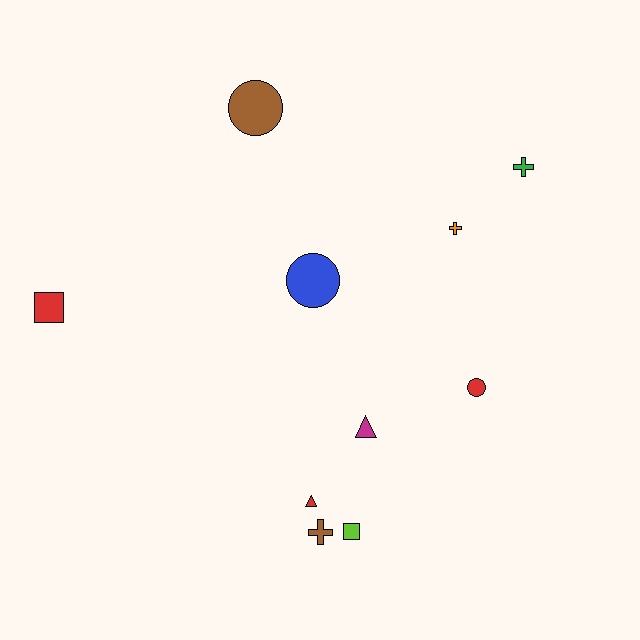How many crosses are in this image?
There are 3 crosses.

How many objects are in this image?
There are 10 objects.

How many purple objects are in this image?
There are no purple objects.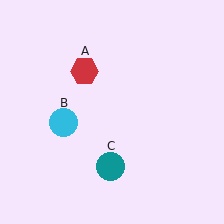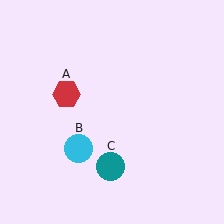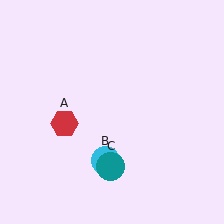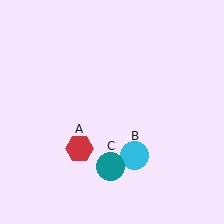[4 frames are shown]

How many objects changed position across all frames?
2 objects changed position: red hexagon (object A), cyan circle (object B).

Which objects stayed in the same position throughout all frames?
Teal circle (object C) remained stationary.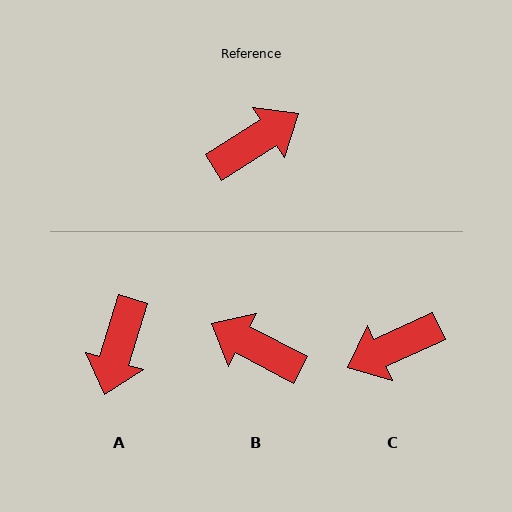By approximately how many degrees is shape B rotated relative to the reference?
Approximately 120 degrees counter-clockwise.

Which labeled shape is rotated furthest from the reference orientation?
C, about 172 degrees away.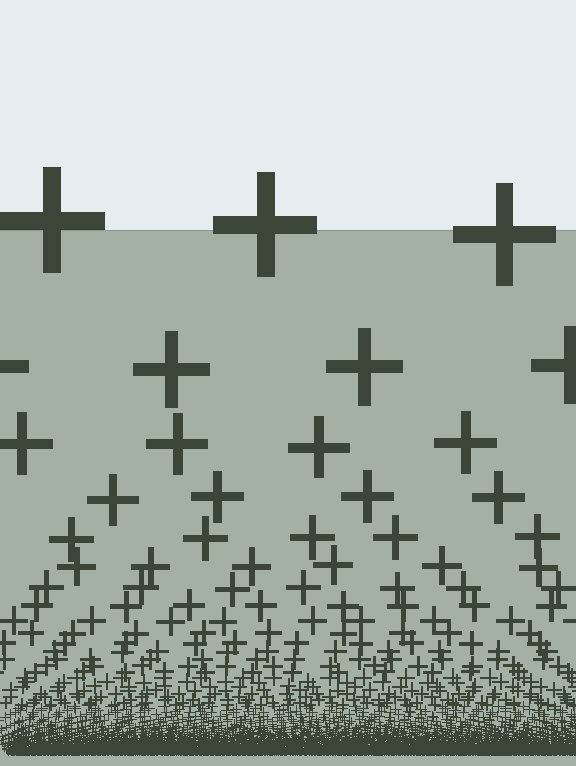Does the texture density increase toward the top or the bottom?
Density increases toward the bottom.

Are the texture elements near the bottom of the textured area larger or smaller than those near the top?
Smaller. The gradient is inverted — elements near the bottom are smaller and denser.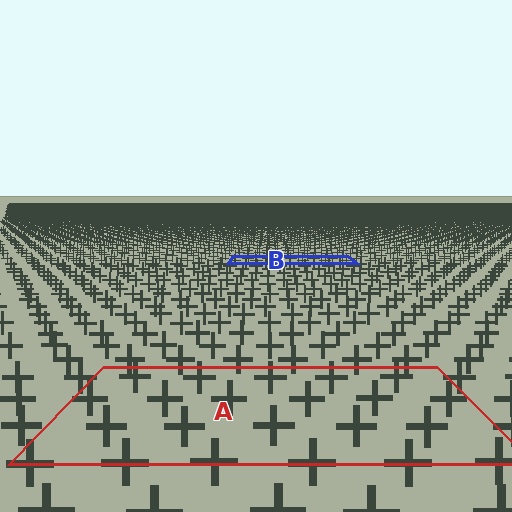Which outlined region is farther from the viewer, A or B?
Region B is farther from the viewer — the texture elements inside it appear smaller and more densely packed.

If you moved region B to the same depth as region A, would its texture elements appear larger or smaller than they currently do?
They would appear larger. At a closer depth, the same texture elements are projected at a bigger on-screen size.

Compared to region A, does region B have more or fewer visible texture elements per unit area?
Region B has more texture elements per unit area — they are packed more densely because it is farther away.